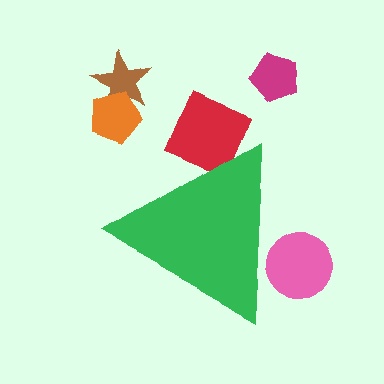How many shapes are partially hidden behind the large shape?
2 shapes are partially hidden.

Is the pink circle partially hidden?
Yes, the pink circle is partially hidden behind the green triangle.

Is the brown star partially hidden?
No, the brown star is fully visible.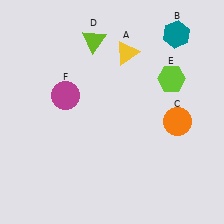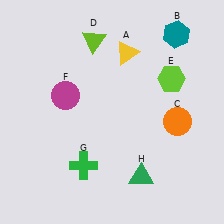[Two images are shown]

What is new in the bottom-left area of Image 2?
A green cross (G) was added in the bottom-left area of Image 2.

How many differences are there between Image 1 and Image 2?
There are 2 differences between the two images.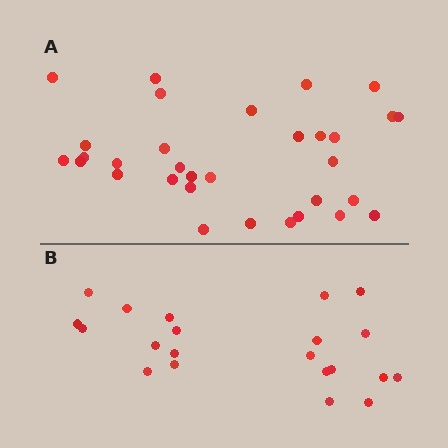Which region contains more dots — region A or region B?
Region A (the top region) has more dots.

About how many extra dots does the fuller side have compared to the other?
Region A has roughly 12 or so more dots than region B.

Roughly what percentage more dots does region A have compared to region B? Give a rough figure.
About 50% more.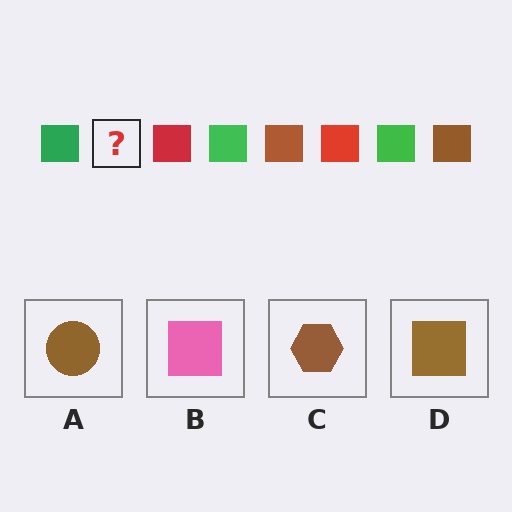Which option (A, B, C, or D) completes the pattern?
D.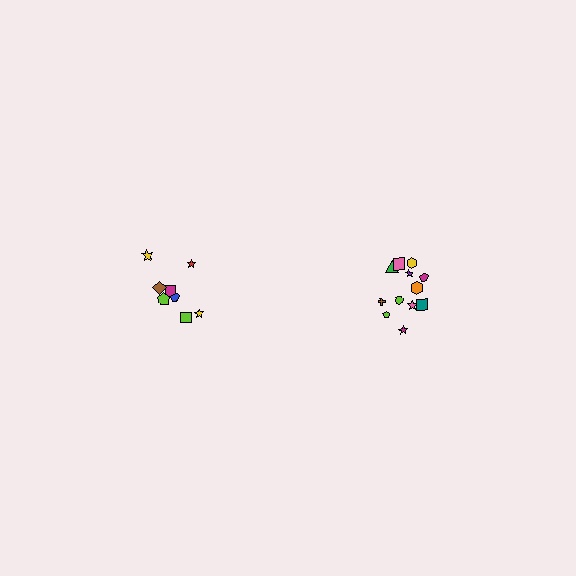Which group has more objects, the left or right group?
The right group.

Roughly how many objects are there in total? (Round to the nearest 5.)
Roughly 20 objects in total.